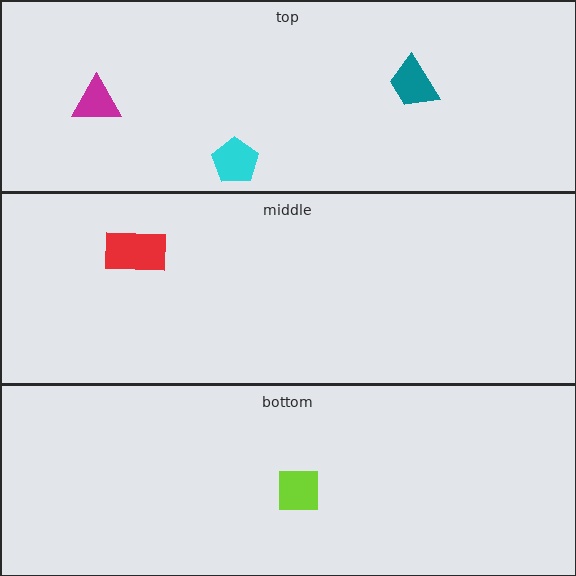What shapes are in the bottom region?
The lime square.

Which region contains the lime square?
The bottom region.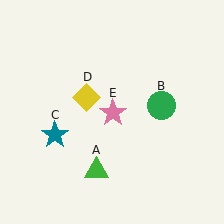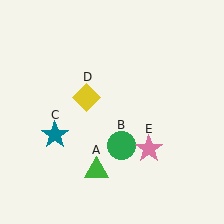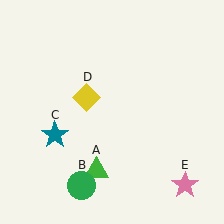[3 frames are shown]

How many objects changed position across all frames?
2 objects changed position: green circle (object B), pink star (object E).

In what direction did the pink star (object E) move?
The pink star (object E) moved down and to the right.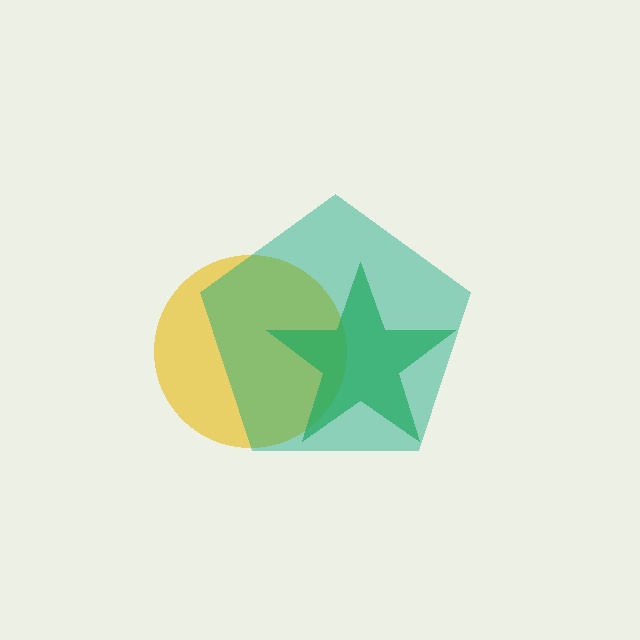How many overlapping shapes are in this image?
There are 3 overlapping shapes in the image.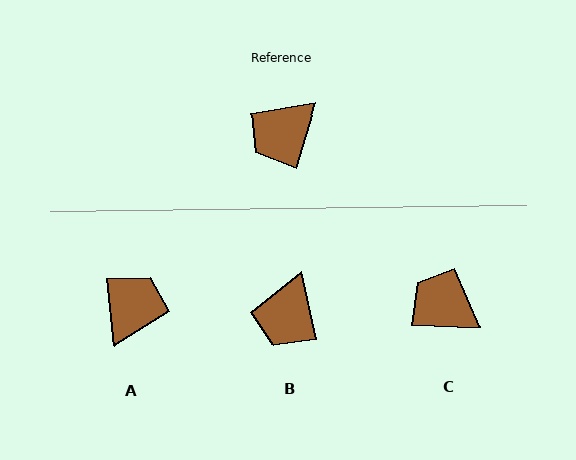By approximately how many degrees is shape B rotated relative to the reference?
Approximately 29 degrees counter-clockwise.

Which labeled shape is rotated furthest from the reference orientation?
A, about 157 degrees away.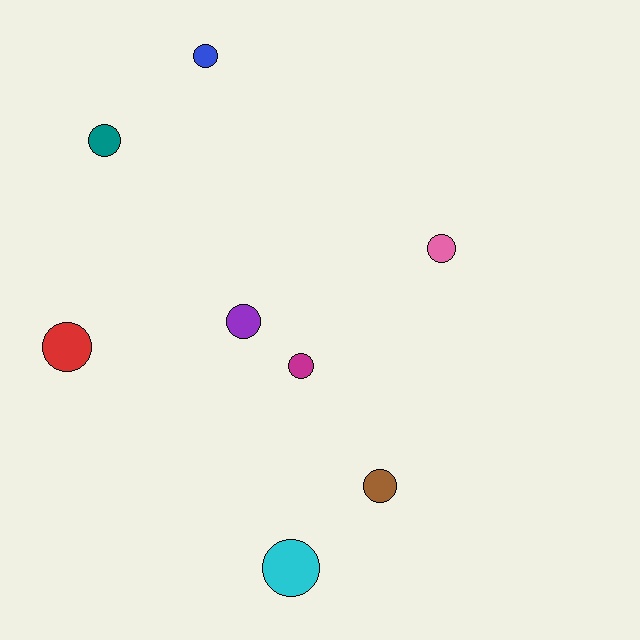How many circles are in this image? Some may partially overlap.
There are 8 circles.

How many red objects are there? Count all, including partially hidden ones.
There is 1 red object.